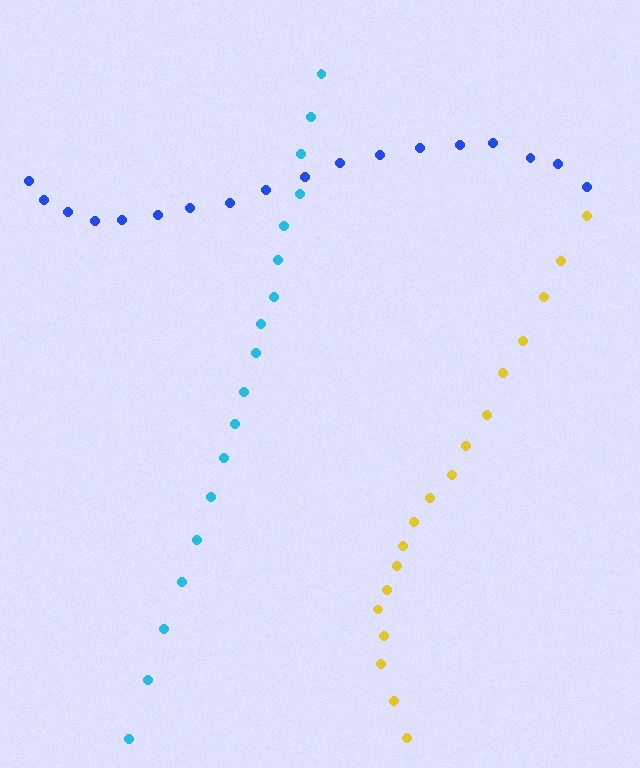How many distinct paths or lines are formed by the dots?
There are 3 distinct paths.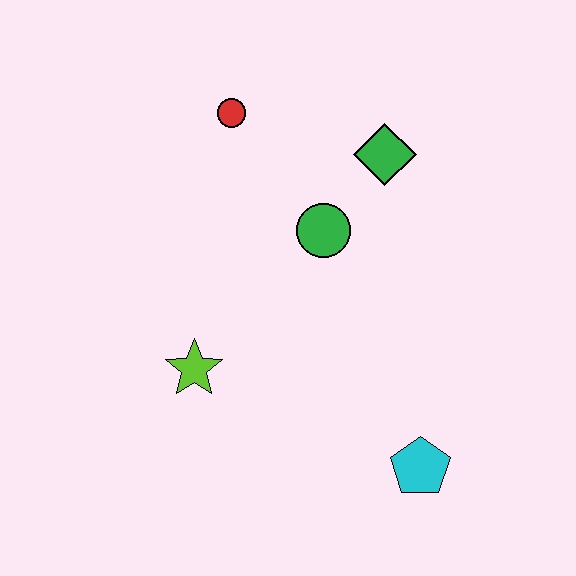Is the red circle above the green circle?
Yes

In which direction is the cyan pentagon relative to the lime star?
The cyan pentagon is to the right of the lime star.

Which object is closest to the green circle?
The green diamond is closest to the green circle.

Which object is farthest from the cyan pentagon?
The red circle is farthest from the cyan pentagon.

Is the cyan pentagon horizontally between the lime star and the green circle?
No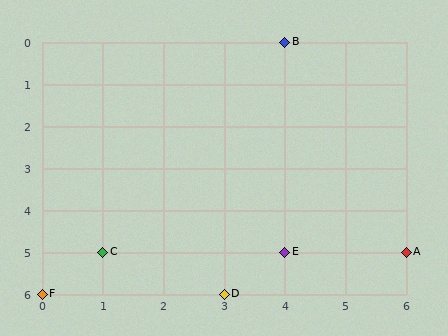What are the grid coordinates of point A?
Point A is at grid coordinates (6, 5).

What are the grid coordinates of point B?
Point B is at grid coordinates (4, 0).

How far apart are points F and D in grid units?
Points F and D are 3 columns apart.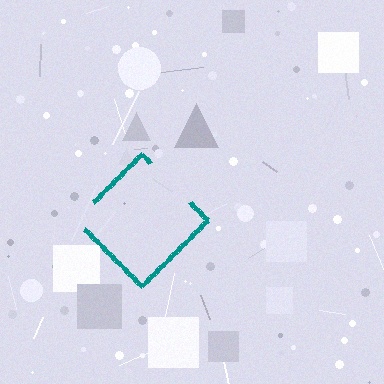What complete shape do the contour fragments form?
The contour fragments form a diamond.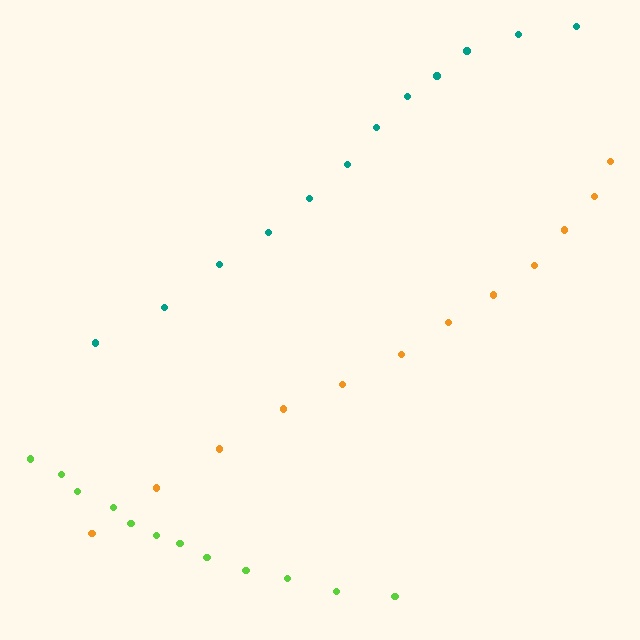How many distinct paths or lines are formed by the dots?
There are 3 distinct paths.